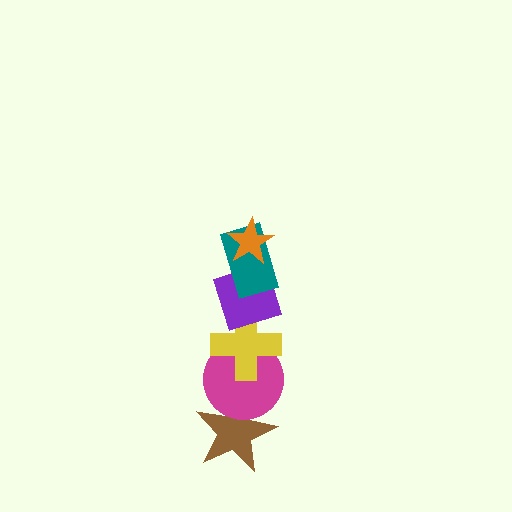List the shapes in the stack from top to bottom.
From top to bottom: the orange star, the teal rectangle, the purple diamond, the yellow cross, the magenta circle, the brown star.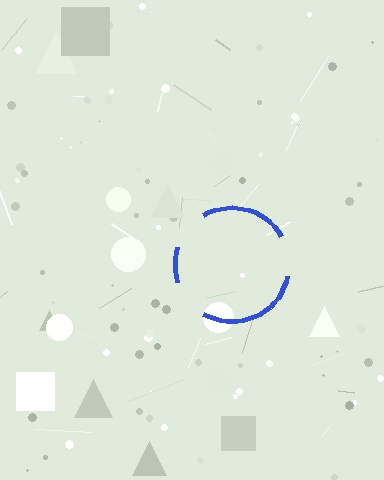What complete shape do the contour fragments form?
The contour fragments form a circle.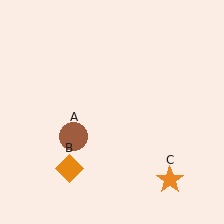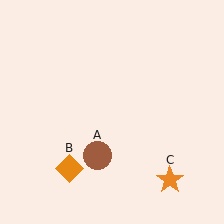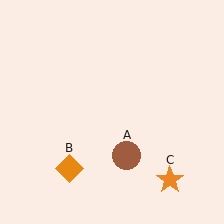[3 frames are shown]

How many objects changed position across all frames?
1 object changed position: brown circle (object A).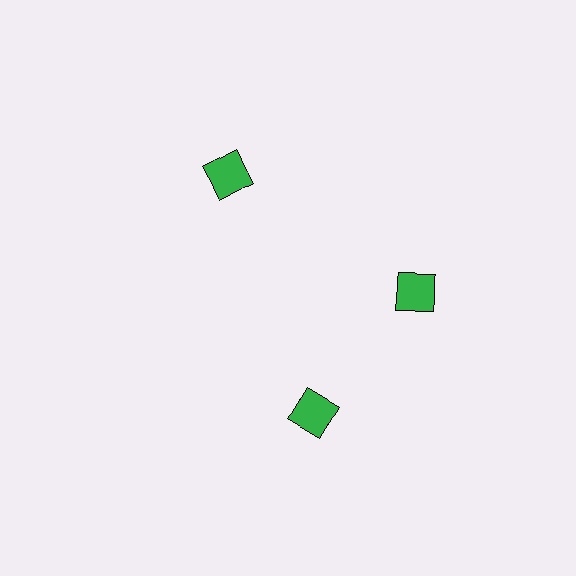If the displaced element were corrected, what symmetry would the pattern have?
It would have 3-fold rotational symmetry — the pattern would map onto itself every 120 degrees.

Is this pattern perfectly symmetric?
No. The 3 green squares are arranged in a ring, but one element near the 7 o'clock position is rotated out of alignment along the ring, breaking the 3-fold rotational symmetry.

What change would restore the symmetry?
The symmetry would be restored by rotating it back into even spacing with its neighbors so that all 3 squares sit at equal angles and equal distance from the center.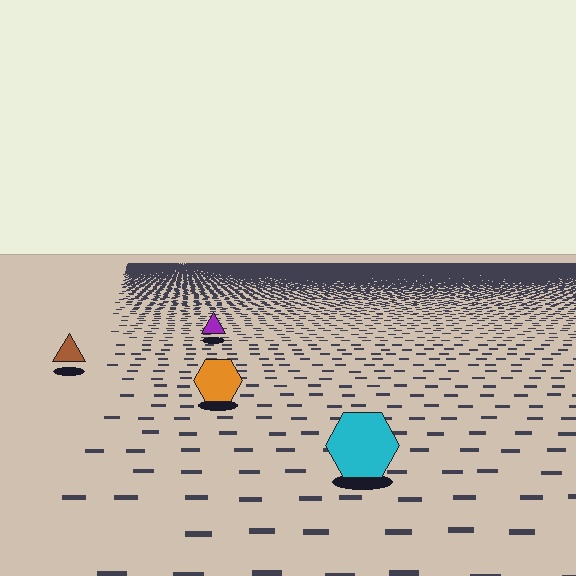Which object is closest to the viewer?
The cyan hexagon is closest. The texture marks near it are larger and more spread out.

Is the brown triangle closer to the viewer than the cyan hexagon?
No. The cyan hexagon is closer — you can tell from the texture gradient: the ground texture is coarser near it.